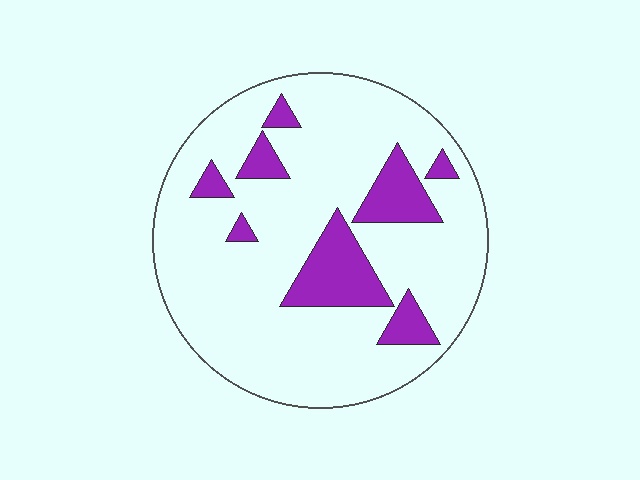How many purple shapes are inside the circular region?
8.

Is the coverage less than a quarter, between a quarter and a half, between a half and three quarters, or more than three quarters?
Less than a quarter.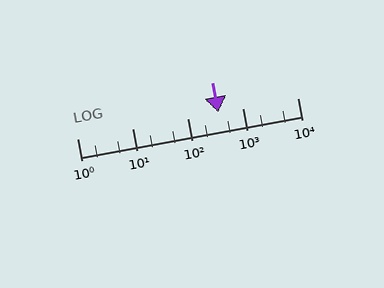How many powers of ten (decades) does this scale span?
The scale spans 4 decades, from 1 to 10000.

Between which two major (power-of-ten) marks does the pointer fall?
The pointer is between 100 and 1000.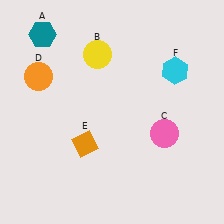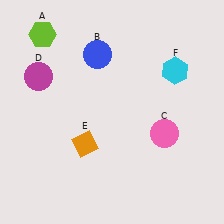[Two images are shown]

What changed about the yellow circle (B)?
In Image 1, B is yellow. In Image 2, it changed to blue.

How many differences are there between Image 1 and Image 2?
There are 3 differences between the two images.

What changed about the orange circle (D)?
In Image 1, D is orange. In Image 2, it changed to magenta.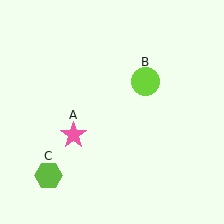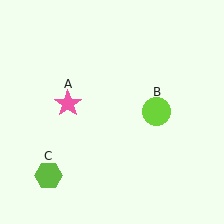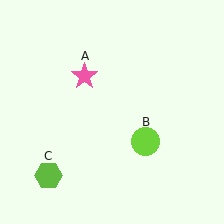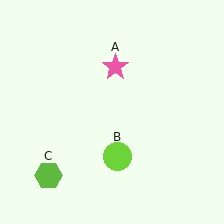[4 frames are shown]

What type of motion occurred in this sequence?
The pink star (object A), lime circle (object B) rotated clockwise around the center of the scene.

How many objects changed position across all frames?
2 objects changed position: pink star (object A), lime circle (object B).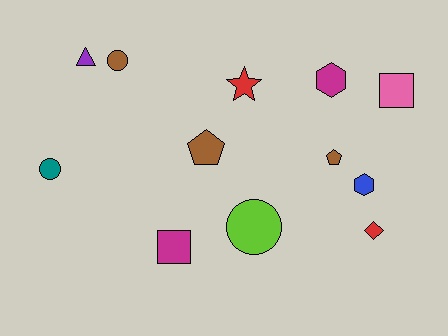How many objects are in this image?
There are 12 objects.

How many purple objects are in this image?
There is 1 purple object.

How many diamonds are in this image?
There is 1 diamond.